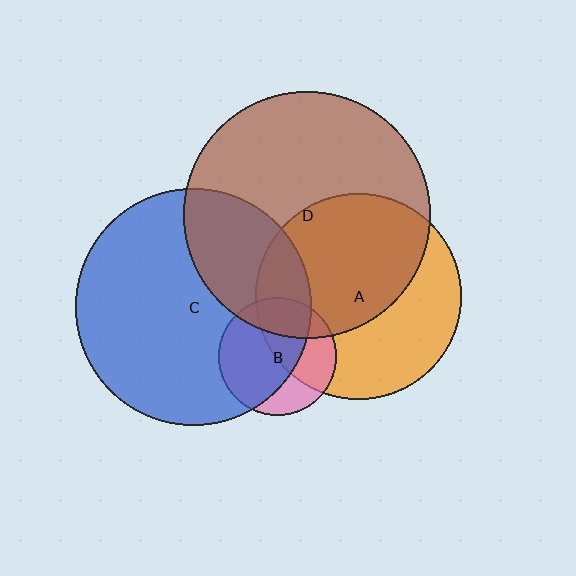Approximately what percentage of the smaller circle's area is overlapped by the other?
Approximately 55%.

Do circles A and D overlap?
Yes.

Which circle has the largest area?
Circle D (brown).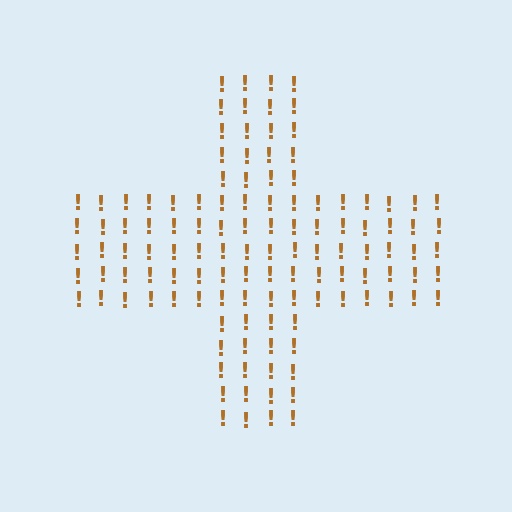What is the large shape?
The large shape is a cross.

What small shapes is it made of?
It is made of small exclamation marks.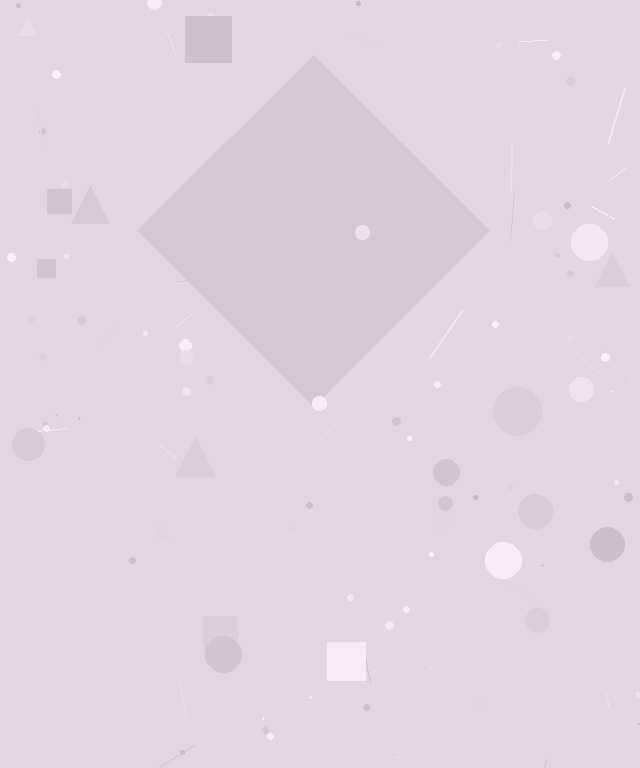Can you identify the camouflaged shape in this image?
The camouflaged shape is a diamond.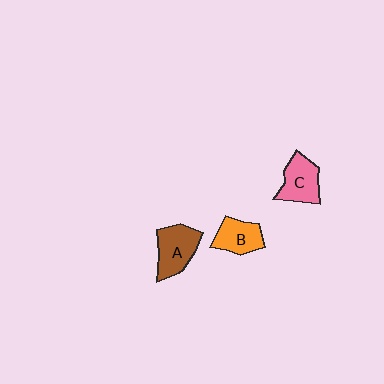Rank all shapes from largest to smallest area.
From largest to smallest: A (brown), C (pink), B (orange).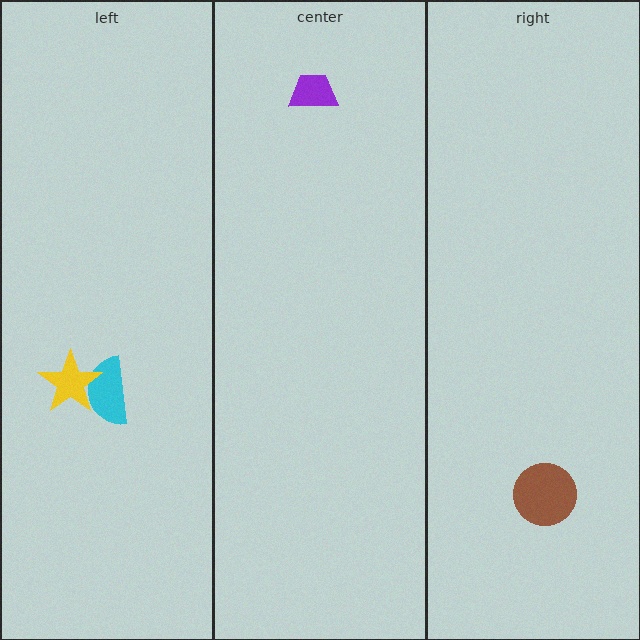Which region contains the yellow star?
The left region.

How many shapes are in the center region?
1.